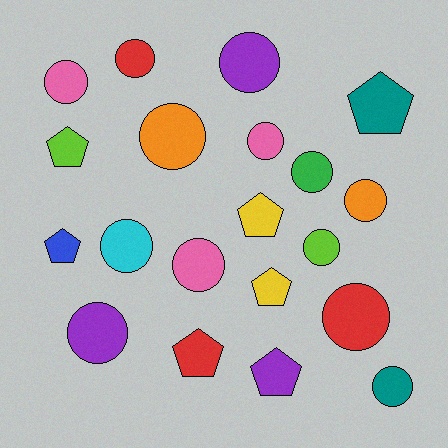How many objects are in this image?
There are 20 objects.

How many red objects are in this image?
There are 3 red objects.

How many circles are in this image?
There are 13 circles.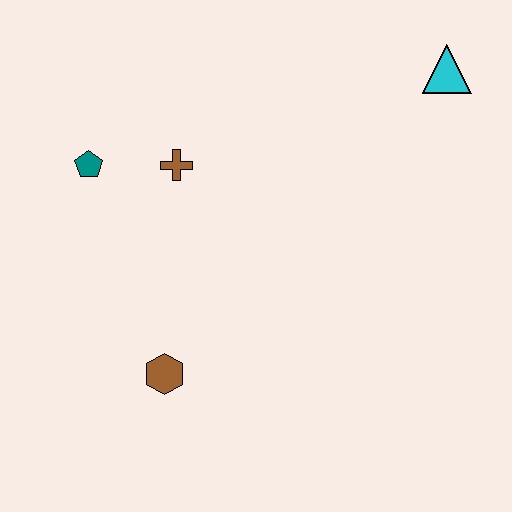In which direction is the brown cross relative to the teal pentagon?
The brown cross is to the right of the teal pentagon.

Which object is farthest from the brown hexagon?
The cyan triangle is farthest from the brown hexagon.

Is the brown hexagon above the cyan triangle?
No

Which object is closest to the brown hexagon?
The brown cross is closest to the brown hexagon.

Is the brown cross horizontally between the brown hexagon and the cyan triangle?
Yes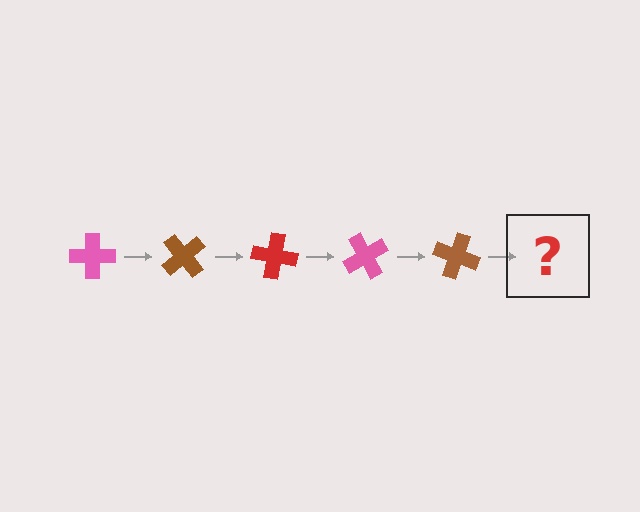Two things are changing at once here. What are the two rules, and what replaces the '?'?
The two rules are that it rotates 50 degrees each step and the color cycles through pink, brown, and red. The '?' should be a red cross, rotated 250 degrees from the start.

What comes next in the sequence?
The next element should be a red cross, rotated 250 degrees from the start.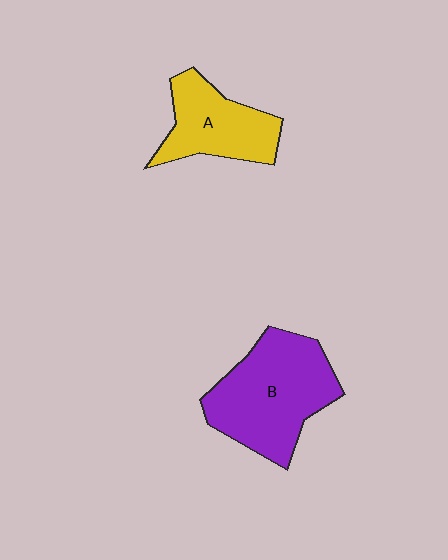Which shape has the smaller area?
Shape A (yellow).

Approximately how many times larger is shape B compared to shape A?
Approximately 1.5 times.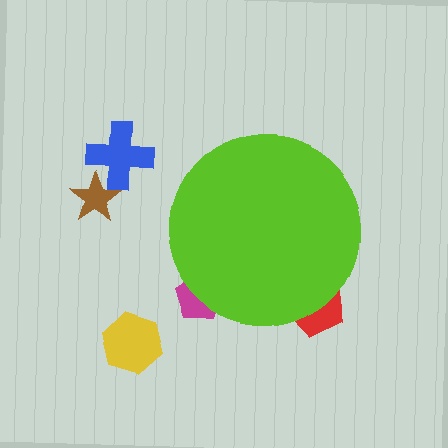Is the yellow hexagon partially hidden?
No, the yellow hexagon is fully visible.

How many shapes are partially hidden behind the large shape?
2 shapes are partially hidden.